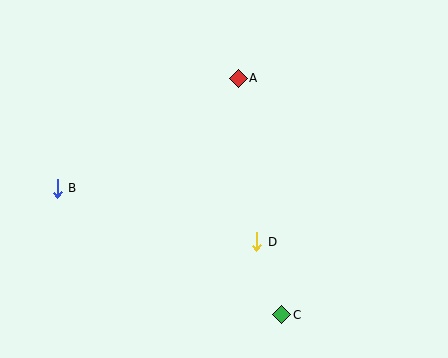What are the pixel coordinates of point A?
Point A is at (238, 78).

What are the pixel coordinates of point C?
Point C is at (282, 315).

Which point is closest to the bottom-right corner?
Point C is closest to the bottom-right corner.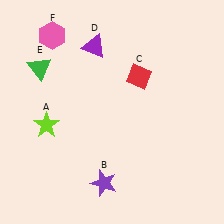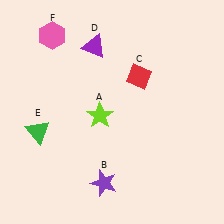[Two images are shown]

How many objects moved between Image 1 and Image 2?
2 objects moved between the two images.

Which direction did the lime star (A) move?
The lime star (A) moved right.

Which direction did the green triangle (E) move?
The green triangle (E) moved down.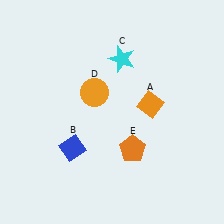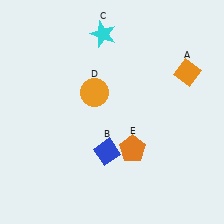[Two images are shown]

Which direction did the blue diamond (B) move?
The blue diamond (B) moved right.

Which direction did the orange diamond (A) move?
The orange diamond (A) moved right.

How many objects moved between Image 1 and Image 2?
3 objects moved between the two images.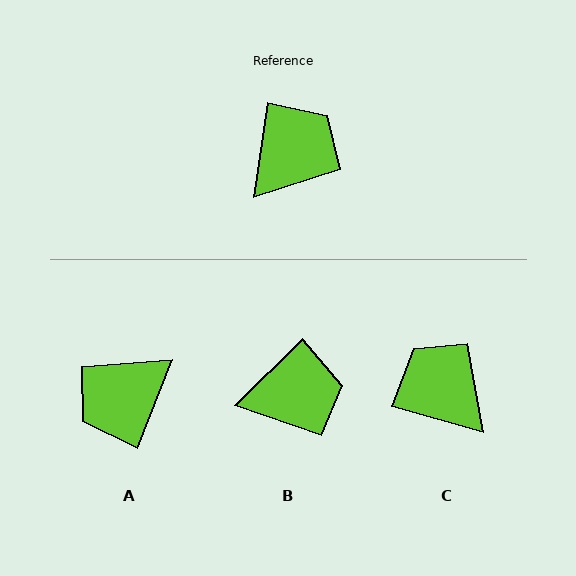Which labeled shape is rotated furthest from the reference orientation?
A, about 167 degrees away.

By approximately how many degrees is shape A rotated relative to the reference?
Approximately 167 degrees counter-clockwise.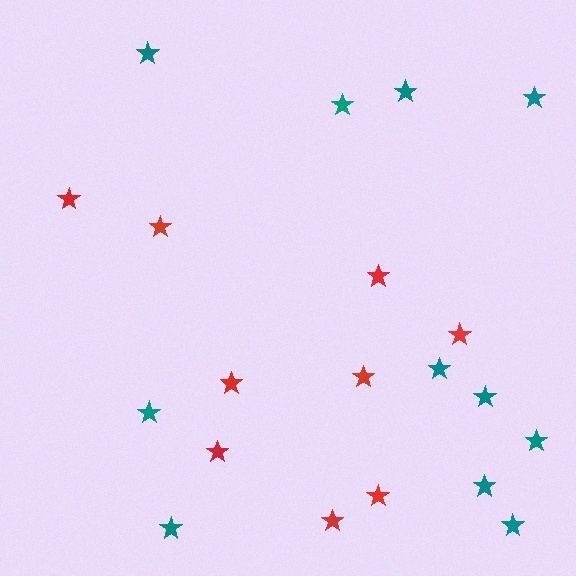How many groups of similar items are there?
There are 2 groups: one group of teal stars (11) and one group of red stars (9).